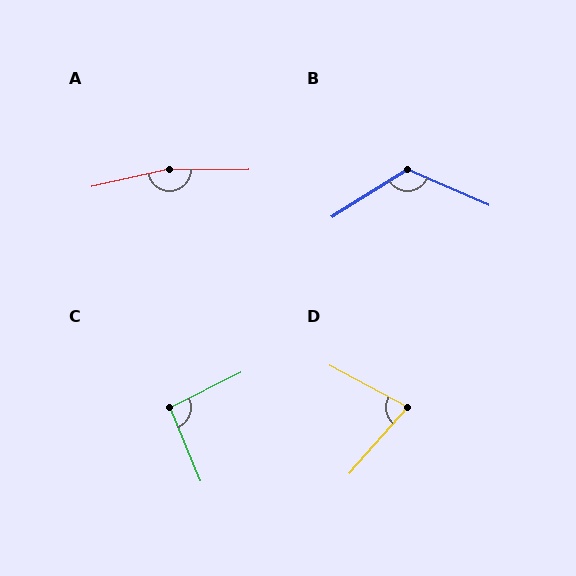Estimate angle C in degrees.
Approximately 94 degrees.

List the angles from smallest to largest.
D (77°), C (94°), B (125°), A (168°).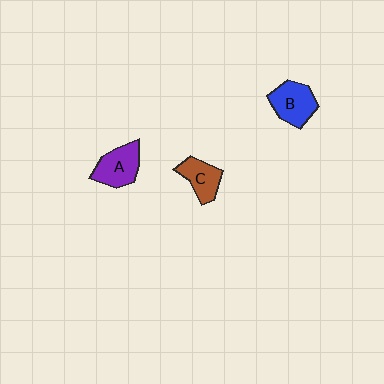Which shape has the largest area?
Shape B (blue).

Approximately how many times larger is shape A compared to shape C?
Approximately 1.2 times.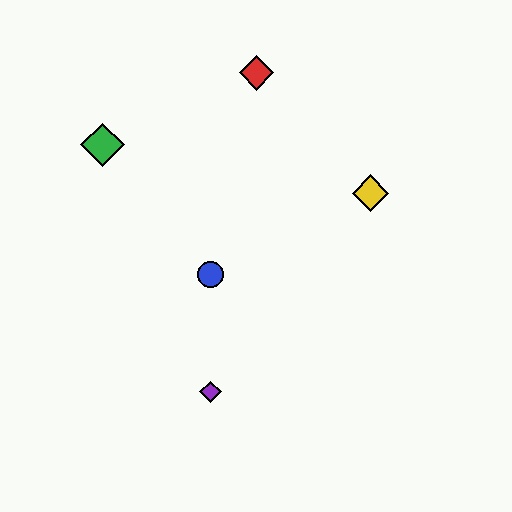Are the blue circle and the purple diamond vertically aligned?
Yes, both are at x≈210.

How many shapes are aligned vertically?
2 shapes (the blue circle, the purple diamond) are aligned vertically.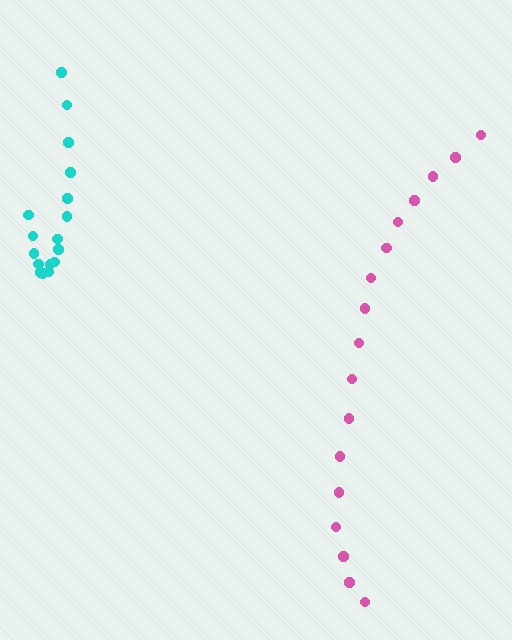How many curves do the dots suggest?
There are 2 distinct paths.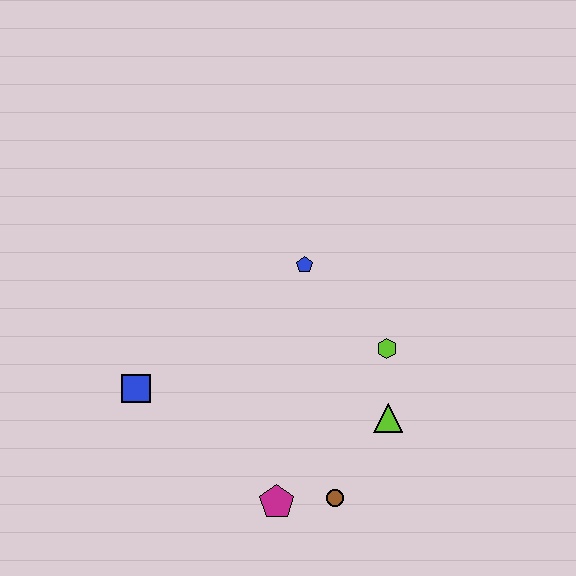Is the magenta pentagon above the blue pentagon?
No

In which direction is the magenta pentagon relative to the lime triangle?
The magenta pentagon is to the left of the lime triangle.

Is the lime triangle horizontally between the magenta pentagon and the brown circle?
No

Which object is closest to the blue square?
The magenta pentagon is closest to the blue square.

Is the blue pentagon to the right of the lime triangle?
No